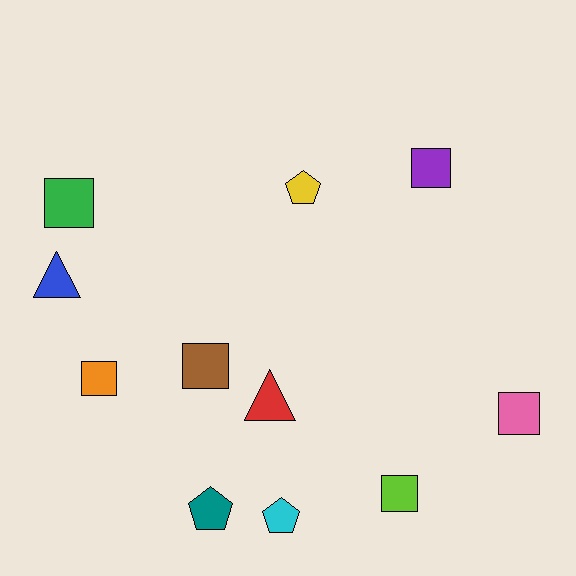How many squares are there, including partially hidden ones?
There are 6 squares.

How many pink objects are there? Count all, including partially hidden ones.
There is 1 pink object.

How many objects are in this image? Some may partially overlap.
There are 11 objects.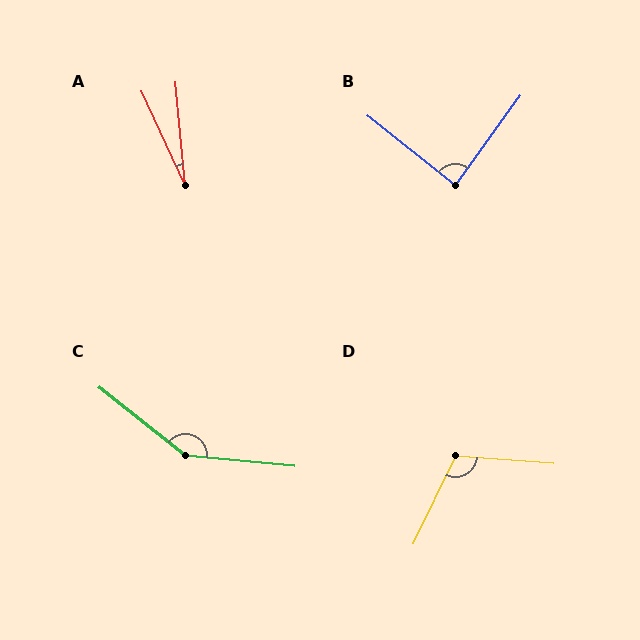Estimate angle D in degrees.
Approximately 111 degrees.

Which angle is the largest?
C, at approximately 147 degrees.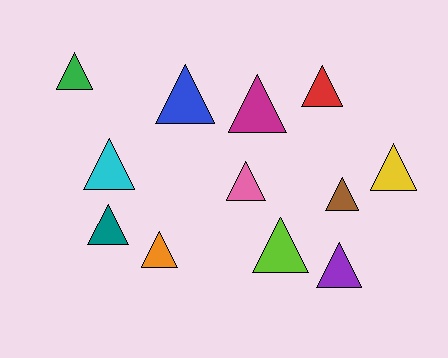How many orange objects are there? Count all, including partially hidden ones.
There is 1 orange object.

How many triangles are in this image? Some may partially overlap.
There are 12 triangles.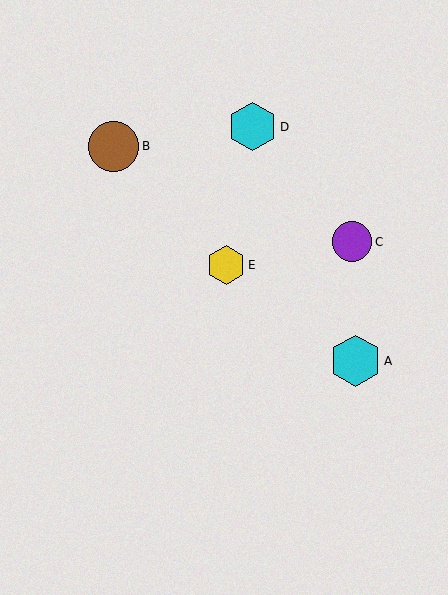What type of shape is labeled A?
Shape A is a cyan hexagon.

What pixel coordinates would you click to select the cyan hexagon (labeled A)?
Click at (355, 361) to select the cyan hexagon A.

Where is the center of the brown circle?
The center of the brown circle is at (114, 146).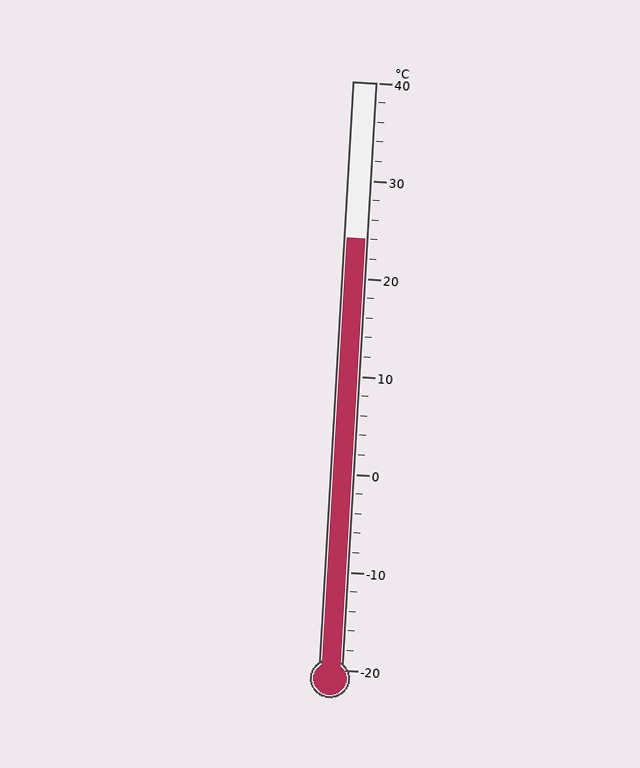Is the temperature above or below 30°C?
The temperature is below 30°C.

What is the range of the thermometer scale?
The thermometer scale ranges from -20°C to 40°C.